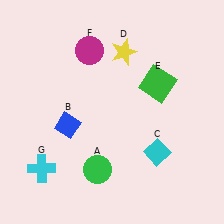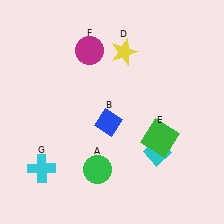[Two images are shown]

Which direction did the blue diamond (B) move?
The blue diamond (B) moved right.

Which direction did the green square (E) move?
The green square (E) moved down.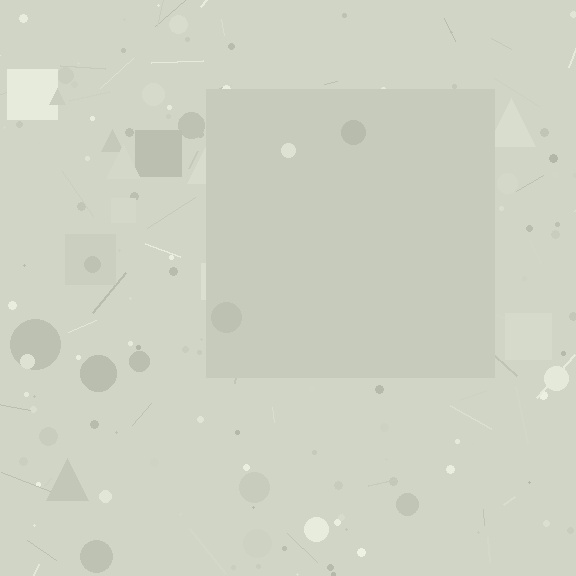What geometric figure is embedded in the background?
A square is embedded in the background.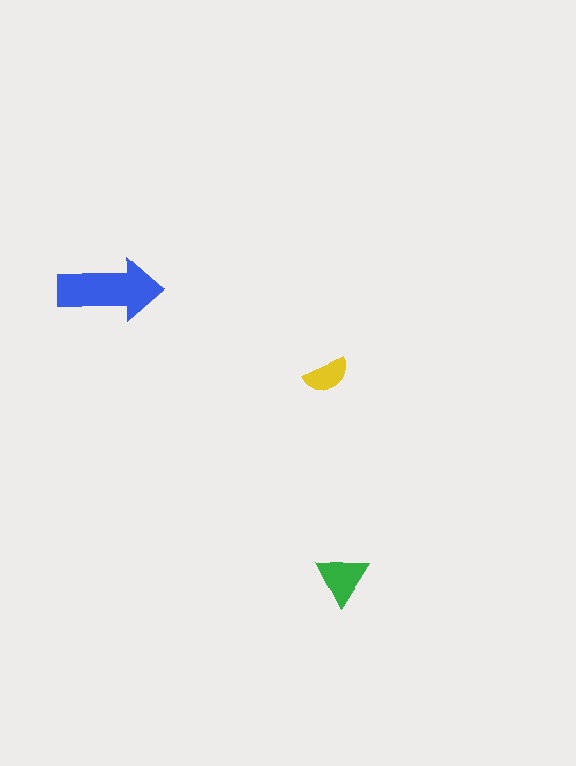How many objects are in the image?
There are 3 objects in the image.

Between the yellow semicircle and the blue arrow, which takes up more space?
The blue arrow.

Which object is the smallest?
The yellow semicircle.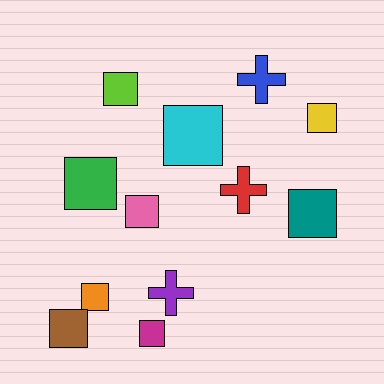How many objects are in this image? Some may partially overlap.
There are 12 objects.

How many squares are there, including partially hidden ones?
There are 9 squares.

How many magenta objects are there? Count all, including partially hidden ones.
There is 1 magenta object.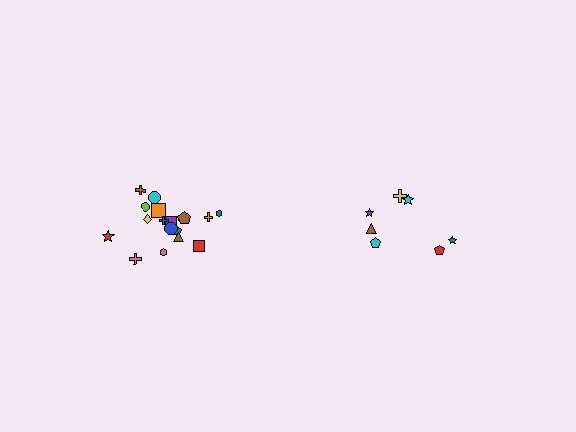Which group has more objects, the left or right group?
The left group.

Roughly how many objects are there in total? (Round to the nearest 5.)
Roughly 25 objects in total.